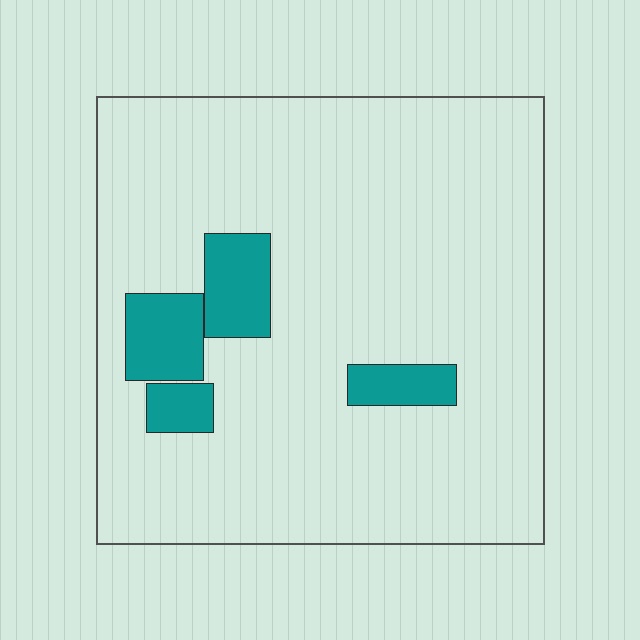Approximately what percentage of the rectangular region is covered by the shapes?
Approximately 10%.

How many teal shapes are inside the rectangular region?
4.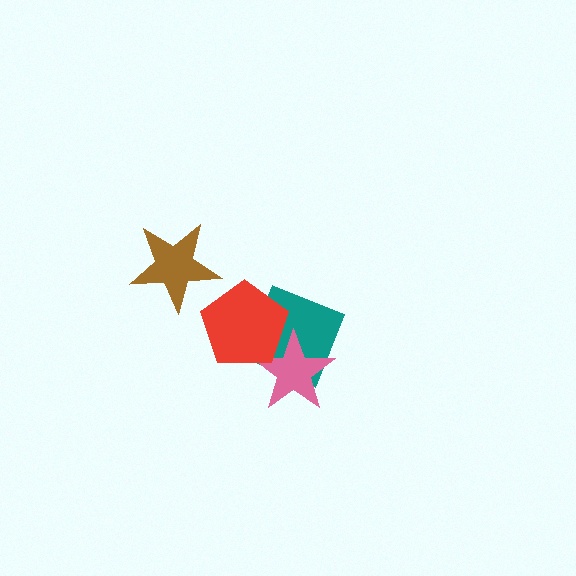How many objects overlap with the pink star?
2 objects overlap with the pink star.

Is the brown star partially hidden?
No, no other shape covers it.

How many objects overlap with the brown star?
0 objects overlap with the brown star.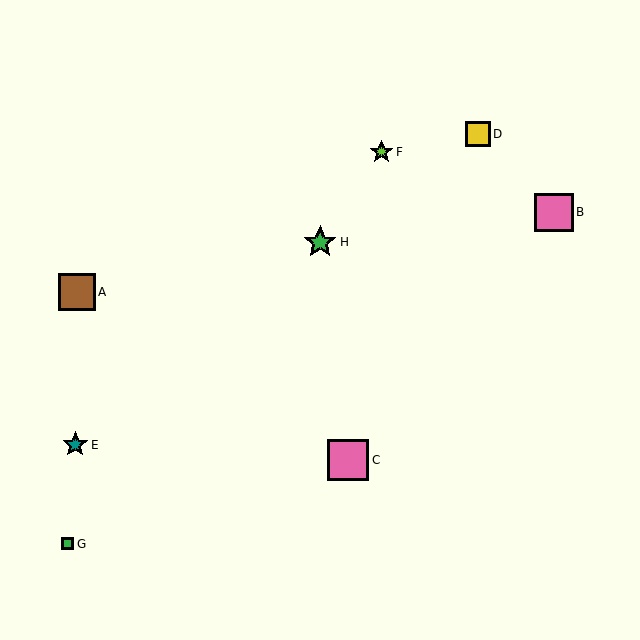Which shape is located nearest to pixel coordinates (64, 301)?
The brown square (labeled A) at (77, 292) is nearest to that location.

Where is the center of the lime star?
The center of the lime star is at (382, 152).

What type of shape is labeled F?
Shape F is a lime star.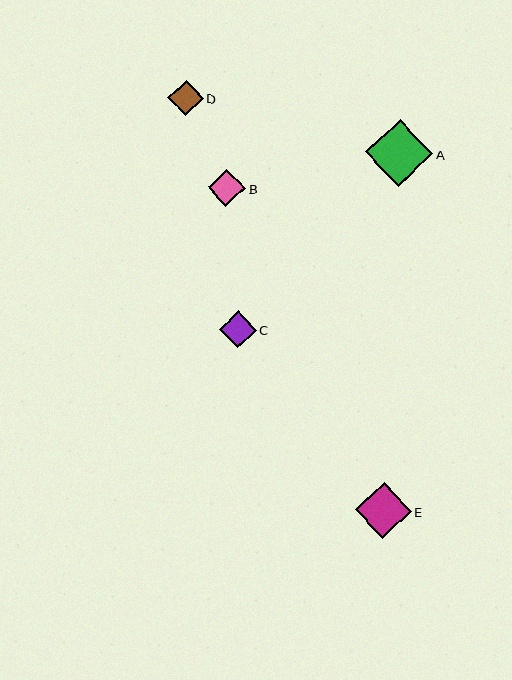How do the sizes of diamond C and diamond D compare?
Diamond C and diamond D are approximately the same size.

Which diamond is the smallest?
Diamond D is the smallest with a size of approximately 35 pixels.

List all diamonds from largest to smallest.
From largest to smallest: A, E, B, C, D.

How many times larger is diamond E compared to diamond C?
Diamond E is approximately 1.5 times the size of diamond C.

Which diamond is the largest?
Diamond A is the largest with a size of approximately 67 pixels.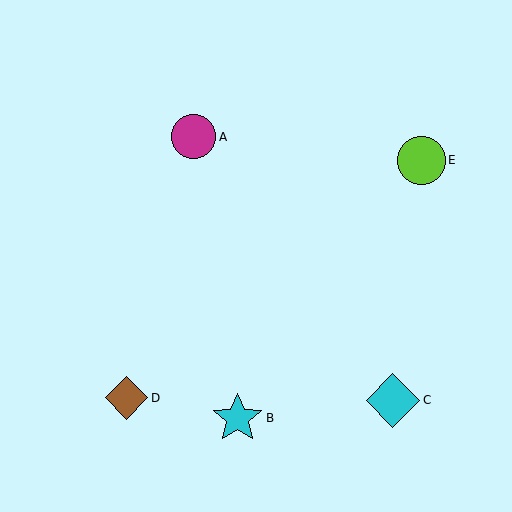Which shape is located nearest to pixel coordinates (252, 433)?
The cyan star (labeled B) at (238, 418) is nearest to that location.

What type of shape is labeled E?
Shape E is a lime circle.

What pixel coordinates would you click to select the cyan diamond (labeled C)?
Click at (393, 401) to select the cyan diamond C.